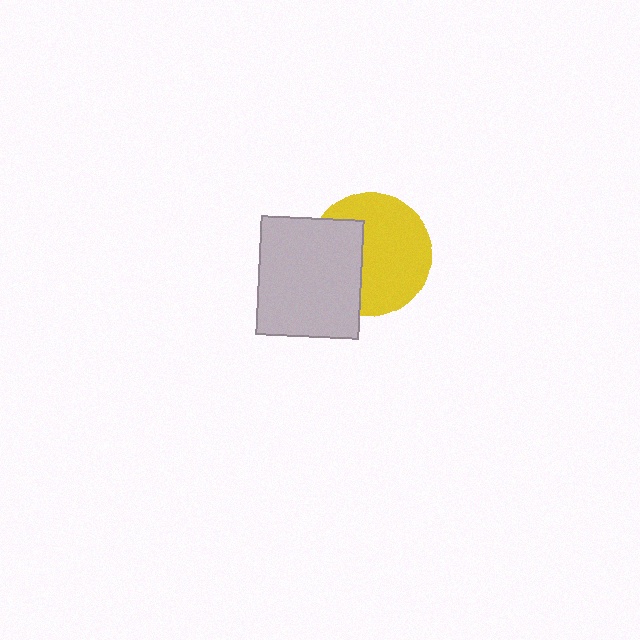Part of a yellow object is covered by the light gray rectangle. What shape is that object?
It is a circle.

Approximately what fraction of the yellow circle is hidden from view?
Roughly 36% of the yellow circle is hidden behind the light gray rectangle.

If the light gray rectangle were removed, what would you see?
You would see the complete yellow circle.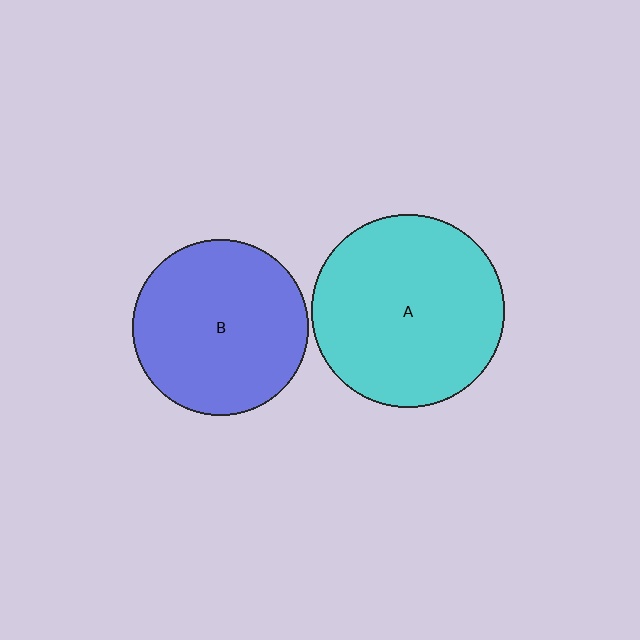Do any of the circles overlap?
No, none of the circles overlap.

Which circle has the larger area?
Circle A (cyan).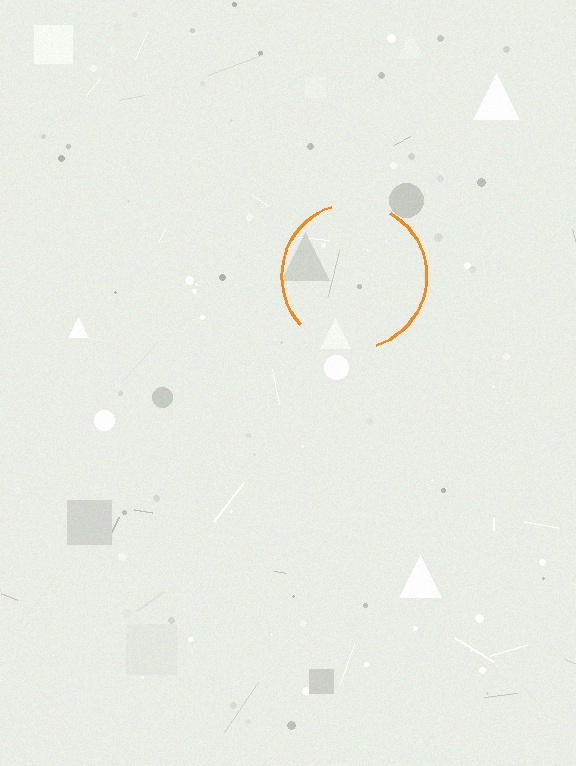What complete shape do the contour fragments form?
The contour fragments form a circle.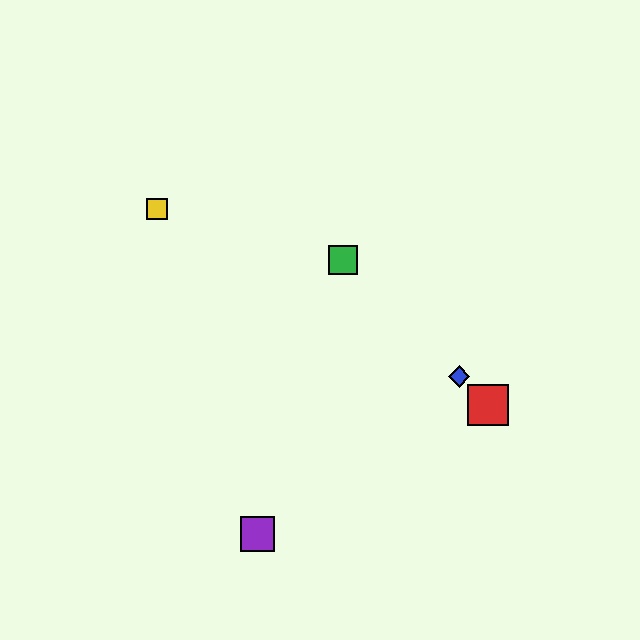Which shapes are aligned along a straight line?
The red square, the blue diamond, the green square are aligned along a straight line.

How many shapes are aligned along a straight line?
3 shapes (the red square, the blue diamond, the green square) are aligned along a straight line.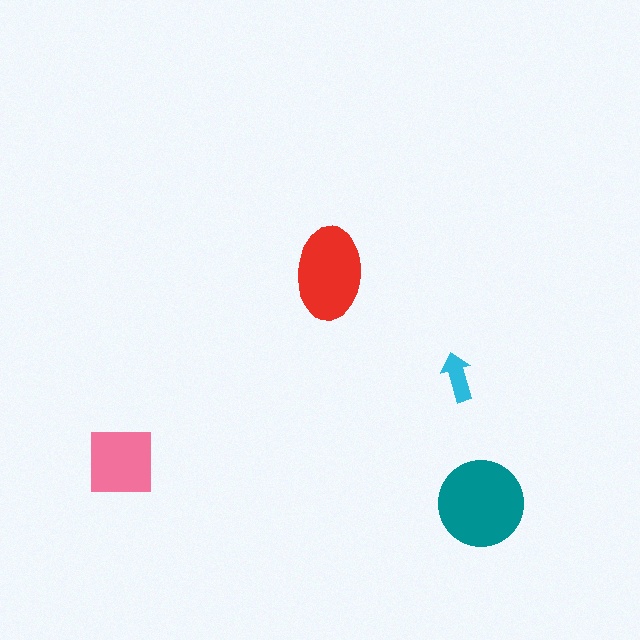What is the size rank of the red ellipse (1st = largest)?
2nd.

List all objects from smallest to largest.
The cyan arrow, the pink square, the red ellipse, the teal circle.